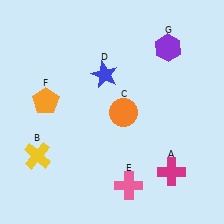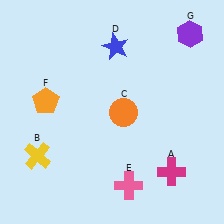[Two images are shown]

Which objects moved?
The objects that moved are: the blue star (D), the purple hexagon (G).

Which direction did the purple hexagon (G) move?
The purple hexagon (G) moved right.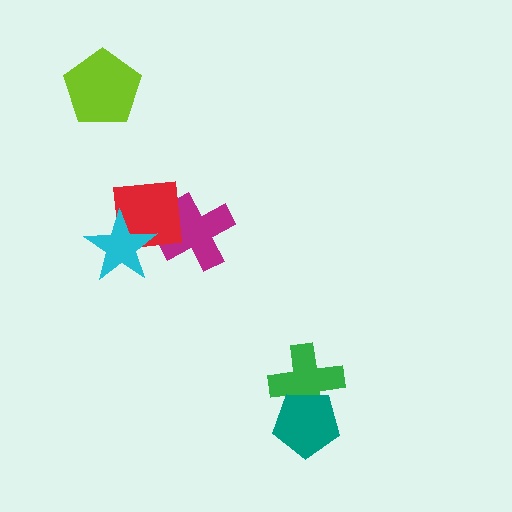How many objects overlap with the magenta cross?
1 object overlaps with the magenta cross.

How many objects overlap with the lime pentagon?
0 objects overlap with the lime pentagon.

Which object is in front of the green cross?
The teal pentagon is in front of the green cross.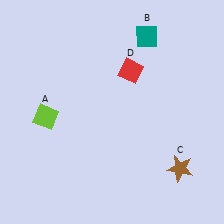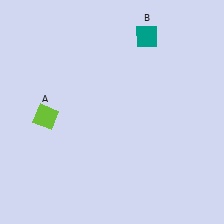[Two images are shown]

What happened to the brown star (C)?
The brown star (C) was removed in Image 2. It was in the bottom-right area of Image 1.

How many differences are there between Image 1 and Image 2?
There are 2 differences between the two images.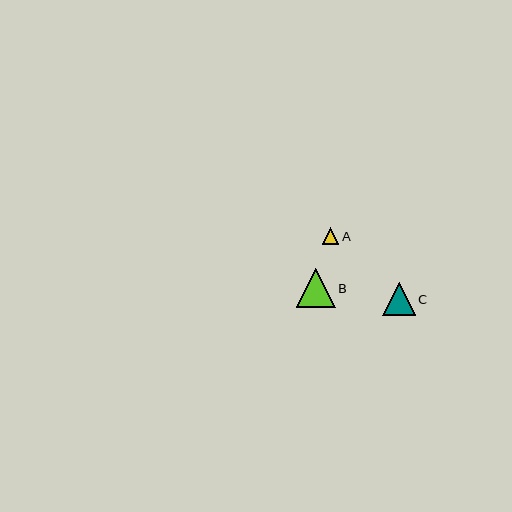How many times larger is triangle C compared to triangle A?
Triangle C is approximately 1.9 times the size of triangle A.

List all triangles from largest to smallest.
From largest to smallest: B, C, A.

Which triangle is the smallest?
Triangle A is the smallest with a size of approximately 17 pixels.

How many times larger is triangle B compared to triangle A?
Triangle B is approximately 2.3 times the size of triangle A.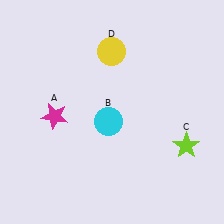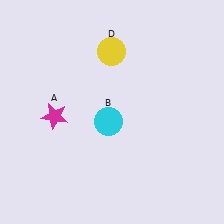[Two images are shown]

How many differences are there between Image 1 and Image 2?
There is 1 difference between the two images.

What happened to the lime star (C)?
The lime star (C) was removed in Image 2. It was in the bottom-right area of Image 1.